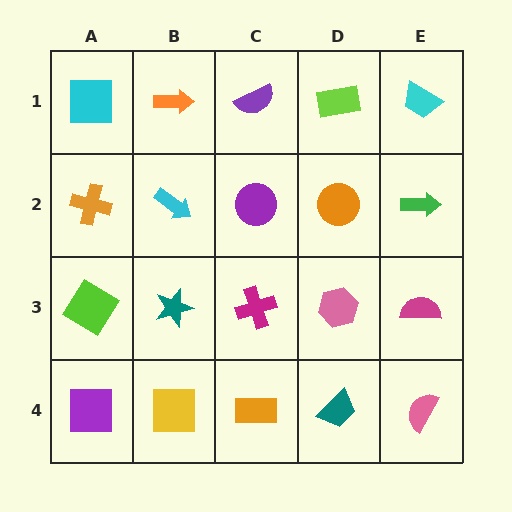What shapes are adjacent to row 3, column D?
An orange circle (row 2, column D), a teal trapezoid (row 4, column D), a magenta cross (row 3, column C), a magenta semicircle (row 3, column E).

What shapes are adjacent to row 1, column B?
A cyan arrow (row 2, column B), a cyan square (row 1, column A), a purple semicircle (row 1, column C).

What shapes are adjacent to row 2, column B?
An orange arrow (row 1, column B), a teal star (row 3, column B), an orange cross (row 2, column A), a purple circle (row 2, column C).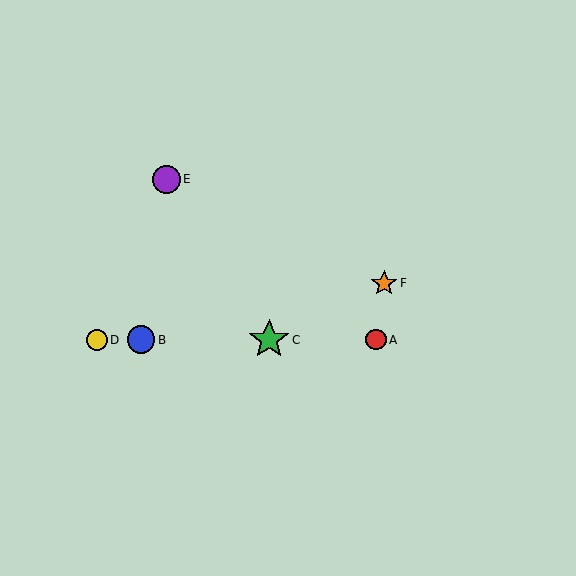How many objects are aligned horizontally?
4 objects (A, B, C, D) are aligned horizontally.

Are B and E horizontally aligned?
No, B is at y≈340 and E is at y≈179.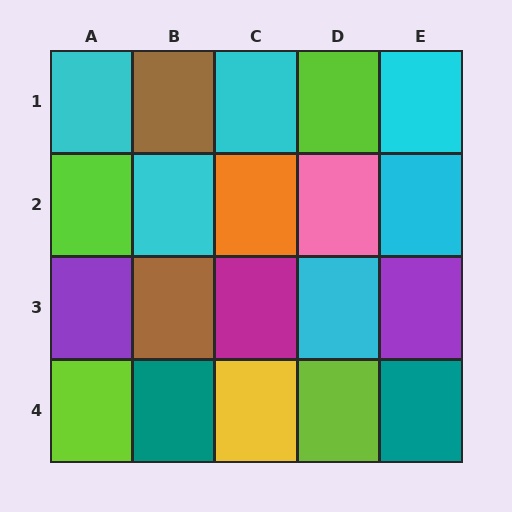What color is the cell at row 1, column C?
Cyan.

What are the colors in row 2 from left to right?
Lime, cyan, orange, pink, cyan.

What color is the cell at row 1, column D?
Lime.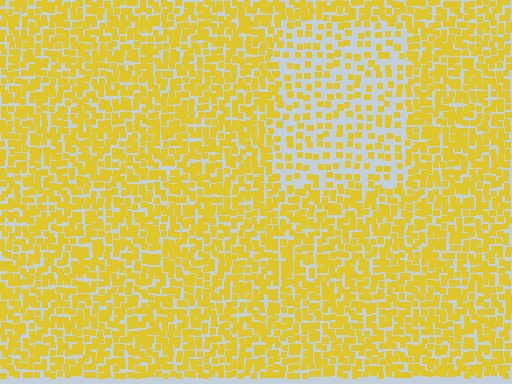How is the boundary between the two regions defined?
The boundary is defined by a change in element density (approximately 2.1x ratio). All elements are the same color, size, and shape.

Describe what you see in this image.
The image contains small yellow elements arranged at two different densities. A rectangle-shaped region is visible where the elements are less densely packed than the surrounding area.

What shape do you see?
I see a rectangle.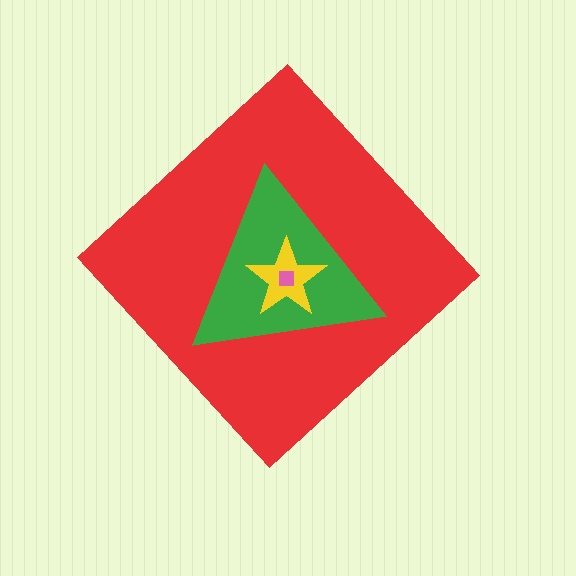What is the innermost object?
The pink square.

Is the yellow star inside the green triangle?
Yes.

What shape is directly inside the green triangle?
The yellow star.